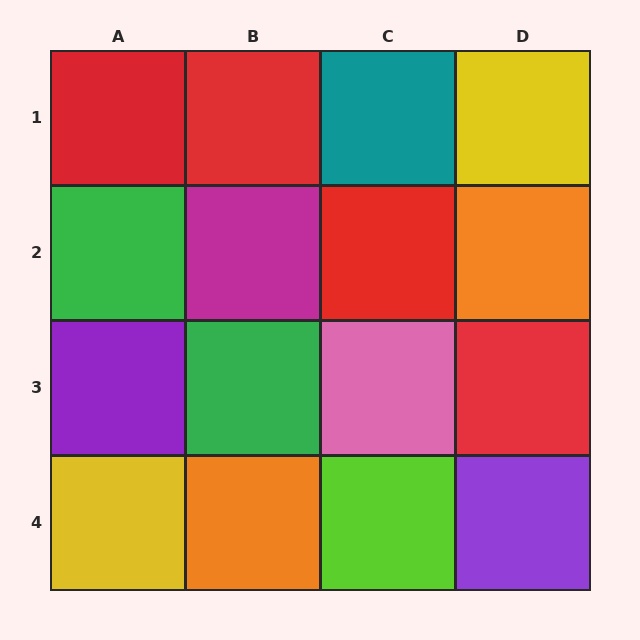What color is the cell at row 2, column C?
Red.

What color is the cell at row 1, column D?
Yellow.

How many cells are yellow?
2 cells are yellow.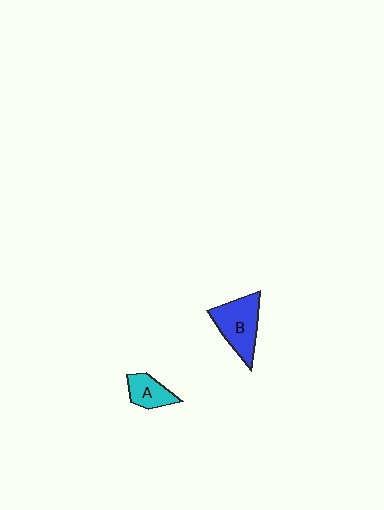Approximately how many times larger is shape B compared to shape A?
Approximately 1.8 times.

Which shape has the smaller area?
Shape A (cyan).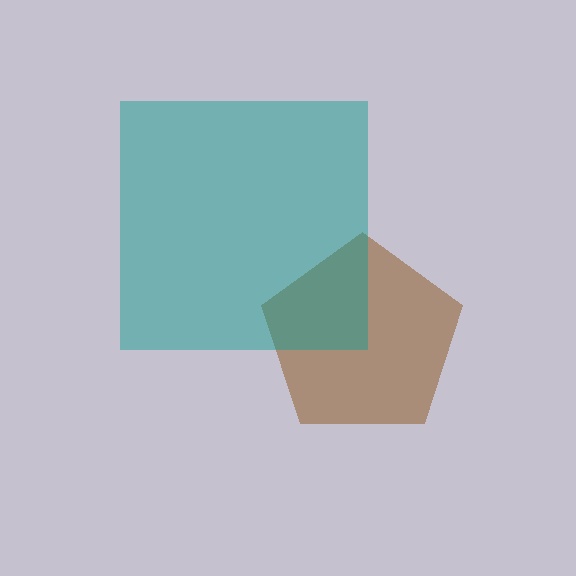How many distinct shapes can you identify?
There are 2 distinct shapes: a brown pentagon, a teal square.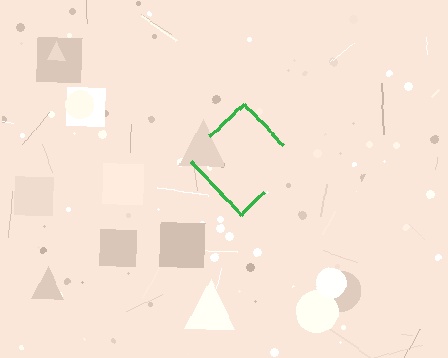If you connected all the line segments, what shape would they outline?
They would outline a diamond.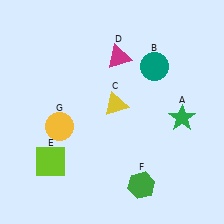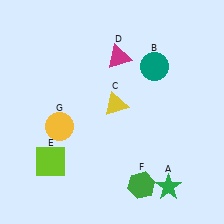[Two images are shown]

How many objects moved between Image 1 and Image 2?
1 object moved between the two images.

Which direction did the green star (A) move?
The green star (A) moved down.